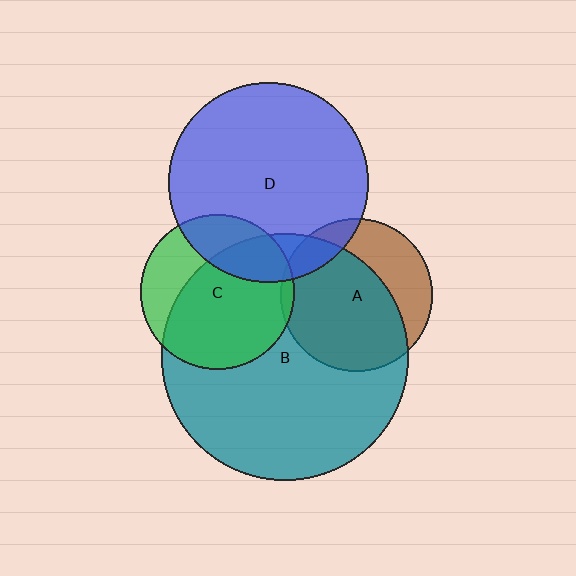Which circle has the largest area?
Circle B (teal).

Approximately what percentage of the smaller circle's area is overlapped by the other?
Approximately 65%.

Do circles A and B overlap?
Yes.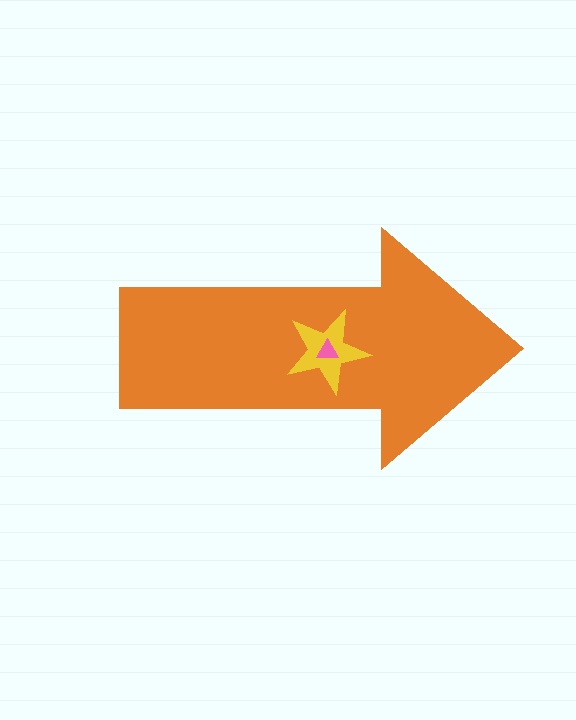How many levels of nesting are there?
3.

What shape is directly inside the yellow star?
The pink triangle.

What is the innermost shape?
The pink triangle.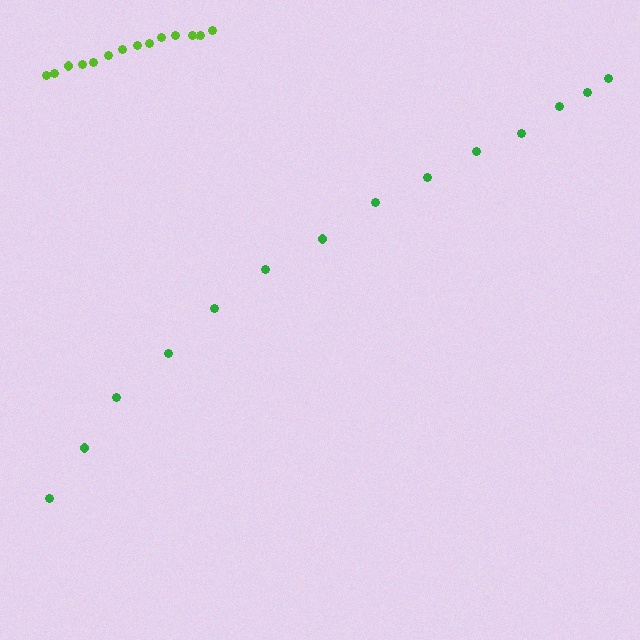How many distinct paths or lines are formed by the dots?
There are 2 distinct paths.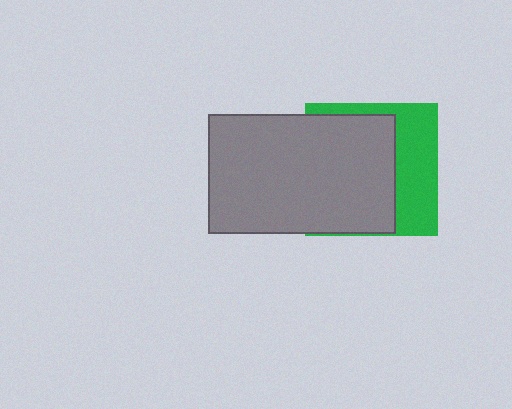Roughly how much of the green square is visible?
A small part of it is visible (roughly 38%).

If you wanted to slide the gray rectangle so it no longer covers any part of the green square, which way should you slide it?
Slide it left — that is the most direct way to separate the two shapes.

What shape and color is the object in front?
The object in front is a gray rectangle.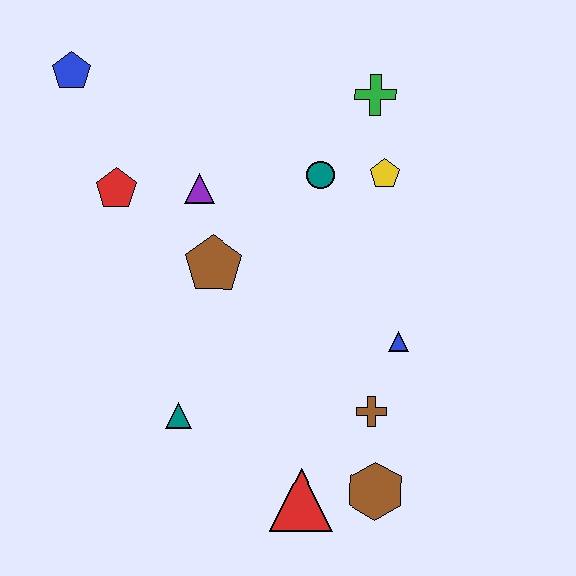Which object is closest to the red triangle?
The brown hexagon is closest to the red triangle.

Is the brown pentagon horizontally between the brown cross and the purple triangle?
Yes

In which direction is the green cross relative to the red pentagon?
The green cross is to the right of the red pentagon.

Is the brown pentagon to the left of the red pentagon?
No